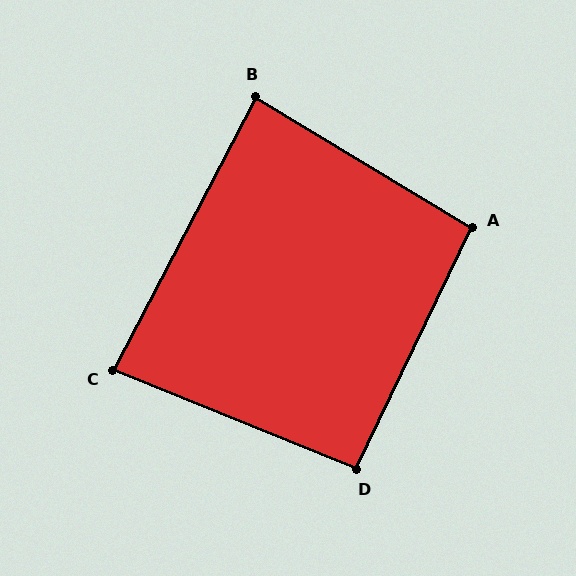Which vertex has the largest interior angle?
A, at approximately 96 degrees.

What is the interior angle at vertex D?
Approximately 94 degrees (approximately right).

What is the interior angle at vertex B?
Approximately 86 degrees (approximately right).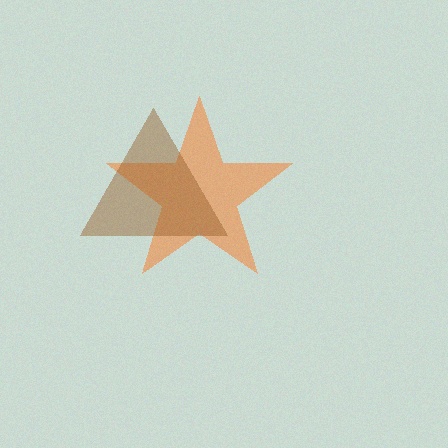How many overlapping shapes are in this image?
There are 2 overlapping shapes in the image.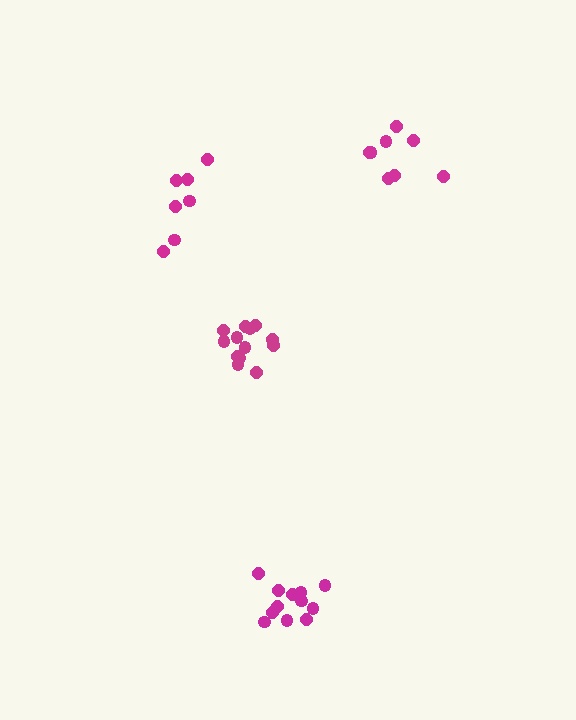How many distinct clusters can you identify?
There are 4 distinct clusters.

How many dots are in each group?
Group 1: 13 dots, Group 2: 8 dots, Group 3: 7 dots, Group 4: 12 dots (40 total).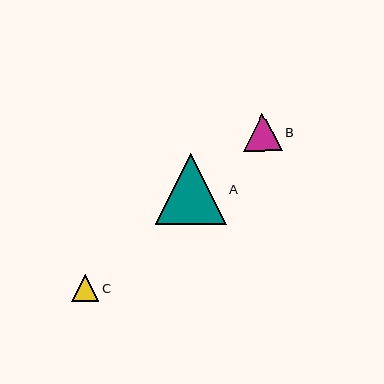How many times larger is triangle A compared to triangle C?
Triangle A is approximately 2.6 times the size of triangle C.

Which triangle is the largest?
Triangle A is the largest with a size of approximately 71 pixels.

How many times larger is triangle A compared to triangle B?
Triangle A is approximately 1.8 times the size of triangle B.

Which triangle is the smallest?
Triangle C is the smallest with a size of approximately 27 pixels.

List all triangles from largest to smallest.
From largest to smallest: A, B, C.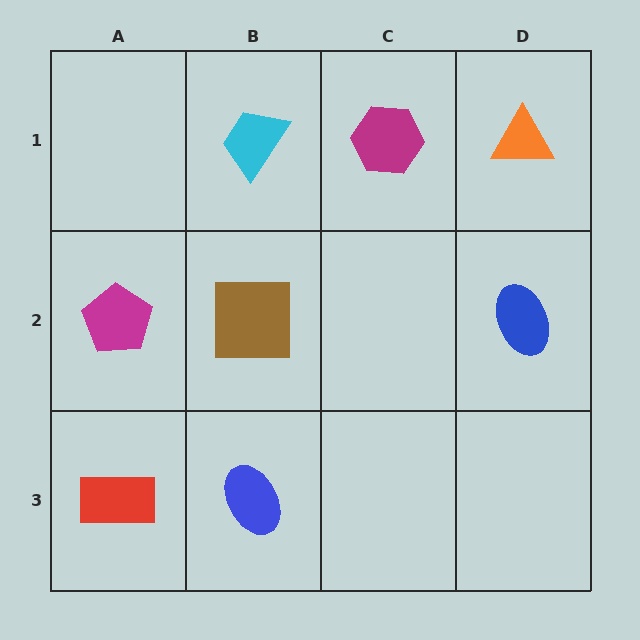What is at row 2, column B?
A brown square.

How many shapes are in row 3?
2 shapes.